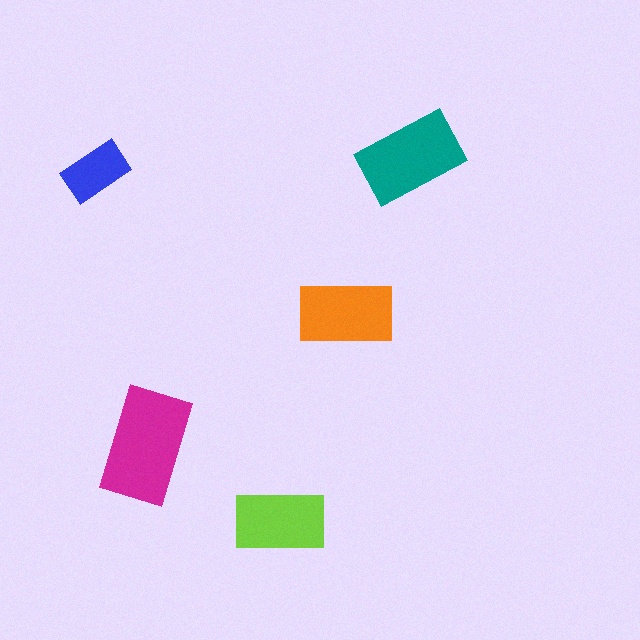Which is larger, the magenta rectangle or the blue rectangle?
The magenta one.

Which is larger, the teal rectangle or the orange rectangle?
The teal one.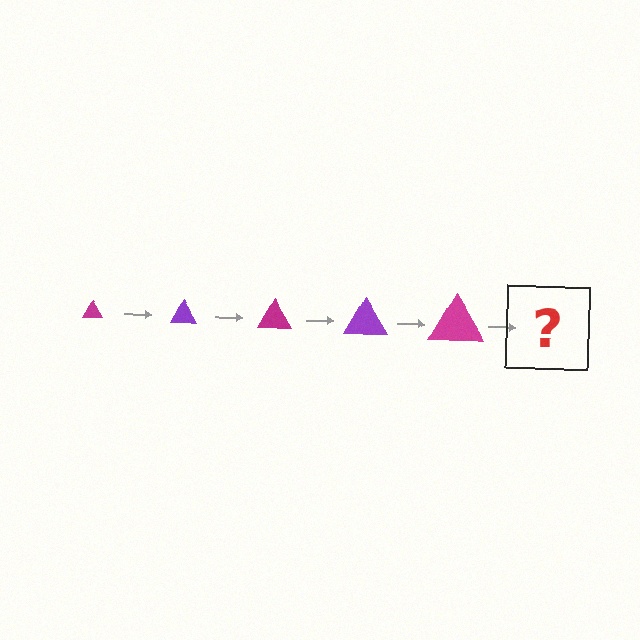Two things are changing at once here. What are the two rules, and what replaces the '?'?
The two rules are that the triangle grows larger each step and the color cycles through magenta and purple. The '?' should be a purple triangle, larger than the previous one.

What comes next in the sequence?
The next element should be a purple triangle, larger than the previous one.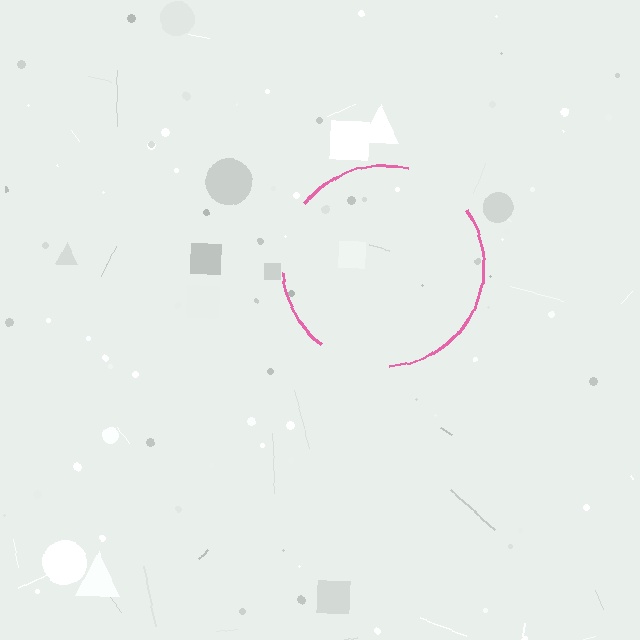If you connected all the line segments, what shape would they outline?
They would outline a circle.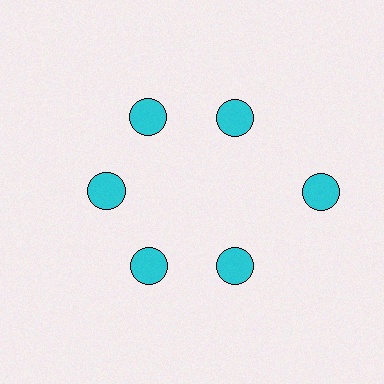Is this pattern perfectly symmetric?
No. The 6 cyan circles are arranged in a ring, but one element near the 3 o'clock position is pushed outward from the center, breaking the 6-fold rotational symmetry.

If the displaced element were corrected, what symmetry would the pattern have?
It would have 6-fold rotational symmetry — the pattern would map onto itself every 60 degrees.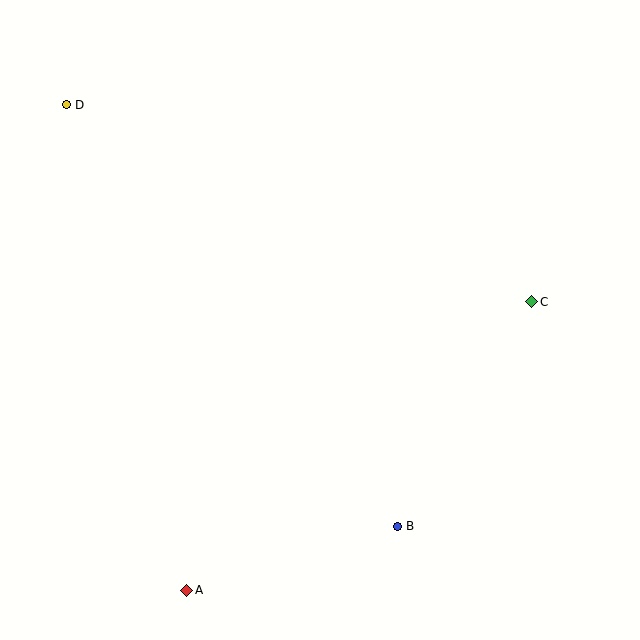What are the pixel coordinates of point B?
Point B is at (398, 526).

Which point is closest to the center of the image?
Point C at (532, 302) is closest to the center.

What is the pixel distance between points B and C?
The distance between B and C is 261 pixels.